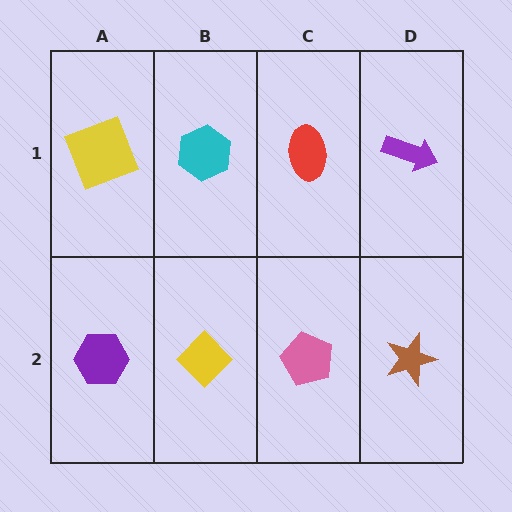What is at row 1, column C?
A red ellipse.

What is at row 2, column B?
A yellow diamond.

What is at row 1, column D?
A purple arrow.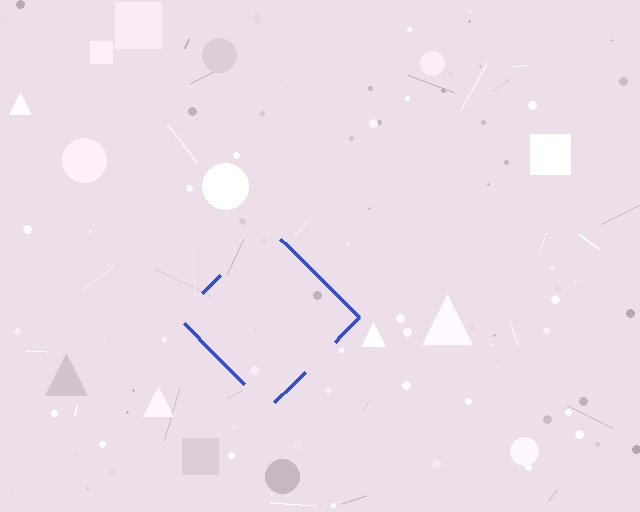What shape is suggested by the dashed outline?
The dashed outline suggests a diamond.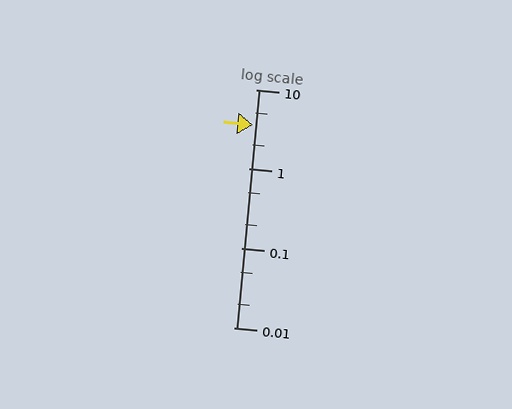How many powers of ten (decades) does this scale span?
The scale spans 3 decades, from 0.01 to 10.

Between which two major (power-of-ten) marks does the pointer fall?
The pointer is between 1 and 10.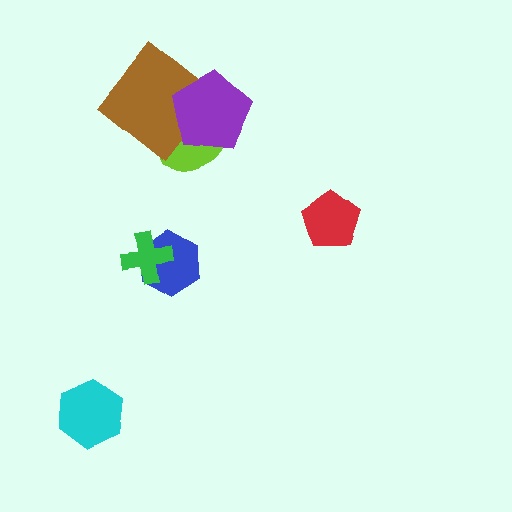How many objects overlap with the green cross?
1 object overlaps with the green cross.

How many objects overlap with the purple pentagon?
2 objects overlap with the purple pentagon.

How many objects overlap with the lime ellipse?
2 objects overlap with the lime ellipse.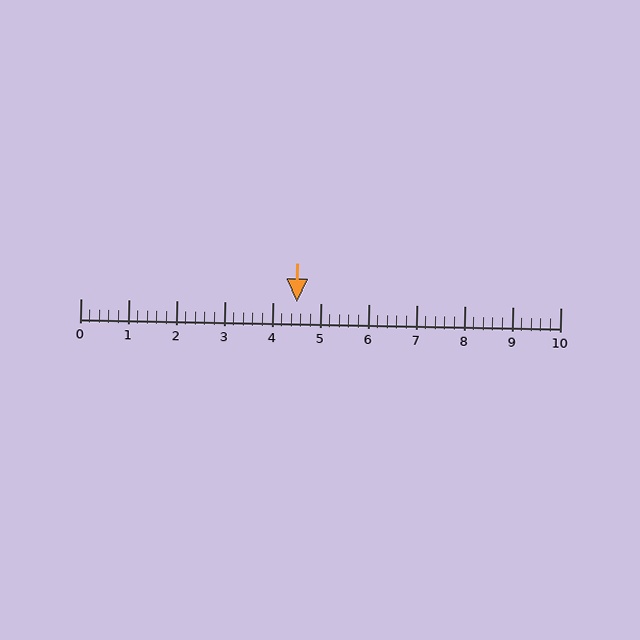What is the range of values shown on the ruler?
The ruler shows values from 0 to 10.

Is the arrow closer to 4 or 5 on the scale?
The arrow is closer to 5.